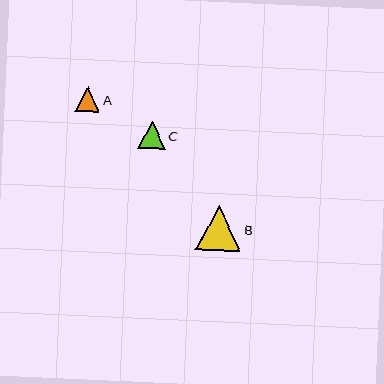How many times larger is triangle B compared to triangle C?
Triangle B is approximately 1.6 times the size of triangle C.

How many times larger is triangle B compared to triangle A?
Triangle B is approximately 1.8 times the size of triangle A.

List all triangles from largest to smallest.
From largest to smallest: B, C, A.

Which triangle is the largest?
Triangle B is the largest with a size of approximately 45 pixels.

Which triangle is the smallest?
Triangle A is the smallest with a size of approximately 25 pixels.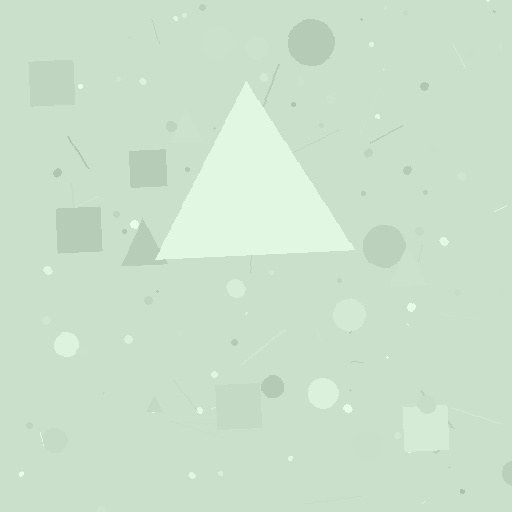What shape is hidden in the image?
A triangle is hidden in the image.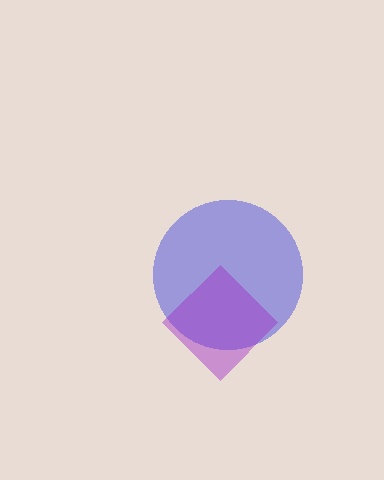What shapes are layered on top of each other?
The layered shapes are: a blue circle, a purple diamond.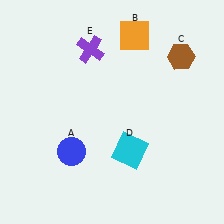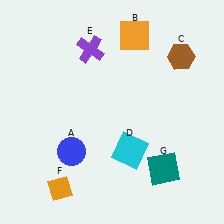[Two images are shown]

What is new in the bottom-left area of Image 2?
An orange diamond (F) was added in the bottom-left area of Image 2.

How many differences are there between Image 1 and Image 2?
There are 2 differences between the two images.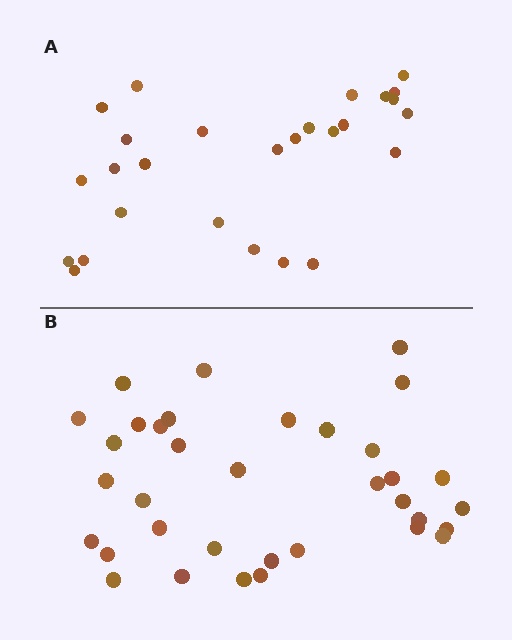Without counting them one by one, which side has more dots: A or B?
Region B (the bottom region) has more dots.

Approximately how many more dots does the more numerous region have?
Region B has roughly 8 or so more dots than region A.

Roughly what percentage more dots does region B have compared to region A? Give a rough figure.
About 30% more.